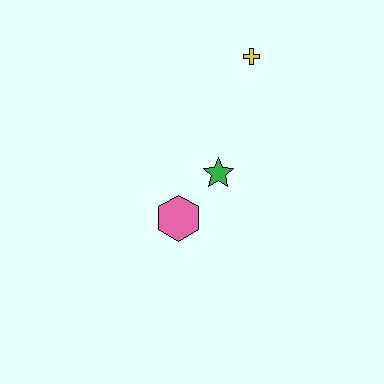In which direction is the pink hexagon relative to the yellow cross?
The pink hexagon is below the yellow cross.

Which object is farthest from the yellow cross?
The pink hexagon is farthest from the yellow cross.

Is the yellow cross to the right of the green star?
Yes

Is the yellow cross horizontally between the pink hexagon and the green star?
No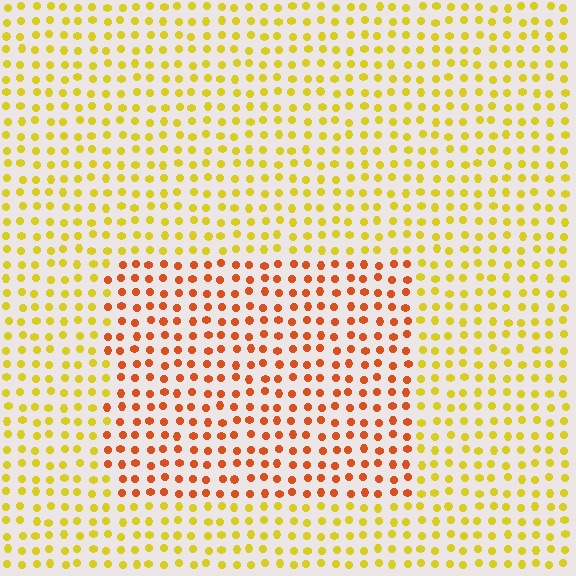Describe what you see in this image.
The image is filled with small yellow elements in a uniform arrangement. A rectangle-shaped region is visible where the elements are tinted to a slightly different hue, forming a subtle color boundary.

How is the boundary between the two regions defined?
The boundary is defined purely by a slight shift in hue (about 41 degrees). Spacing, size, and orientation are identical on both sides.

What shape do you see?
I see a rectangle.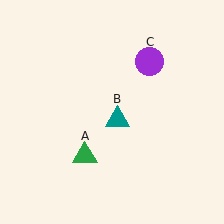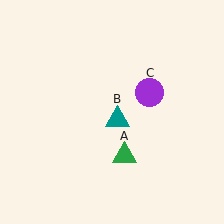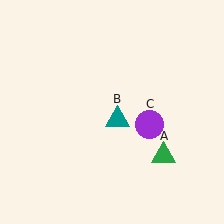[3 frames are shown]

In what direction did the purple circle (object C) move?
The purple circle (object C) moved down.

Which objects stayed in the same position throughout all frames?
Teal triangle (object B) remained stationary.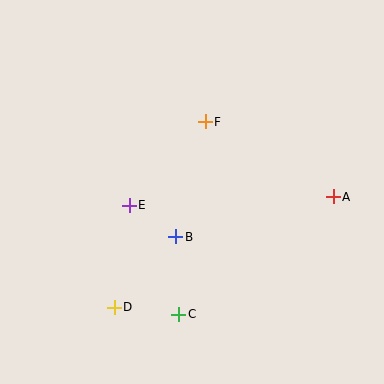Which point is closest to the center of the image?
Point B at (176, 237) is closest to the center.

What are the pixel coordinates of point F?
Point F is at (205, 122).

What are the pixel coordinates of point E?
Point E is at (129, 205).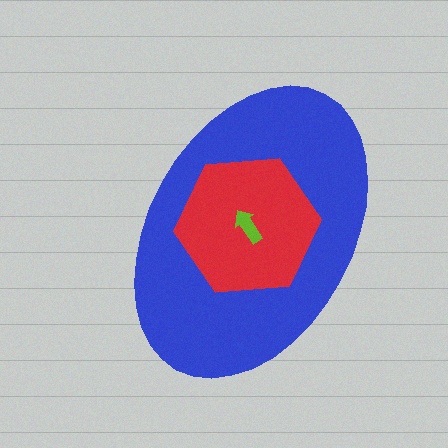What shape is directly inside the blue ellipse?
The red hexagon.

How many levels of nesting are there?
3.